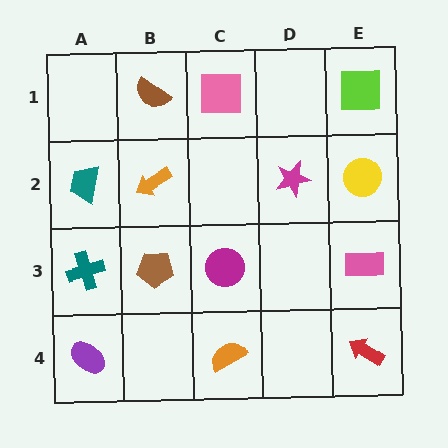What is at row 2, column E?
A yellow circle.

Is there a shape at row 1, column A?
No, that cell is empty.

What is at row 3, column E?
A pink rectangle.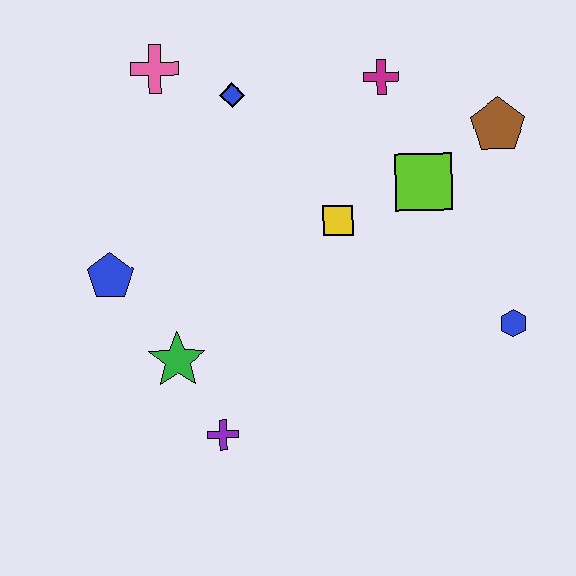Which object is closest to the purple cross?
The green star is closest to the purple cross.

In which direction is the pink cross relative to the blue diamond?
The pink cross is to the left of the blue diamond.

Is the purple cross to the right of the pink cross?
Yes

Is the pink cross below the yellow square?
No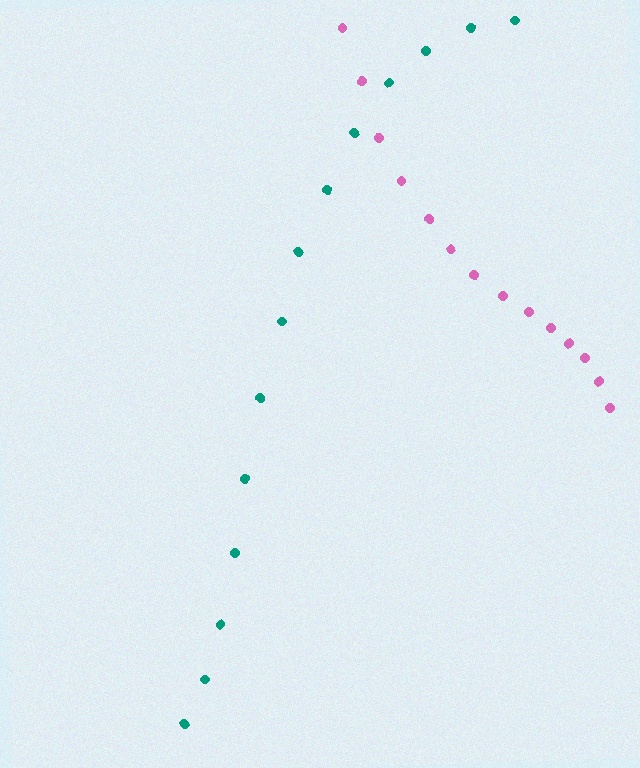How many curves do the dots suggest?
There are 2 distinct paths.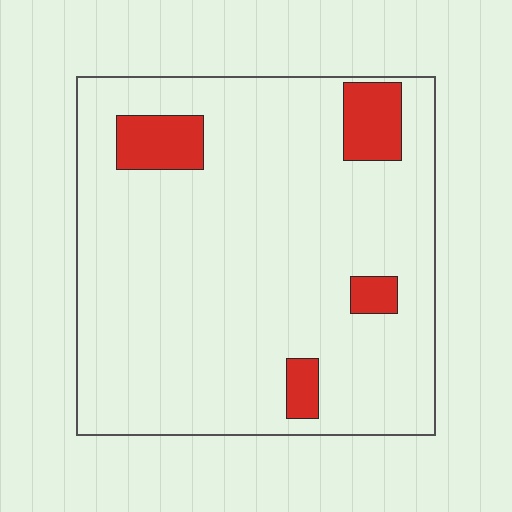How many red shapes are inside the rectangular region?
4.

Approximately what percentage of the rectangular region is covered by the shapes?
Approximately 10%.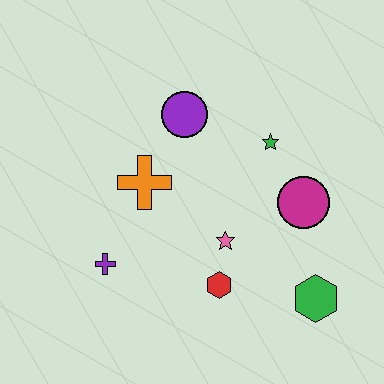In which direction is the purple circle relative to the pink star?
The purple circle is above the pink star.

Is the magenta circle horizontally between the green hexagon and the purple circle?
Yes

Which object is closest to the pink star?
The red hexagon is closest to the pink star.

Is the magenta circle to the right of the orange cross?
Yes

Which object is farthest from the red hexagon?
The purple circle is farthest from the red hexagon.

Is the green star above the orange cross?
Yes